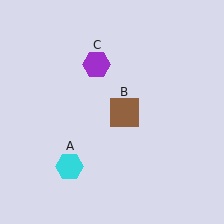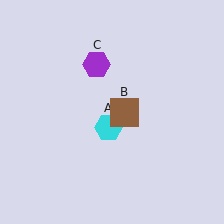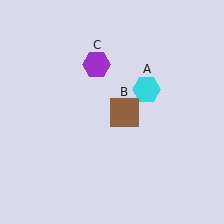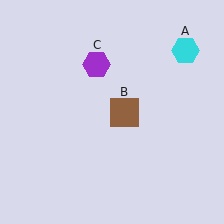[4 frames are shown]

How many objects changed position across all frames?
1 object changed position: cyan hexagon (object A).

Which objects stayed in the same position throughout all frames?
Brown square (object B) and purple hexagon (object C) remained stationary.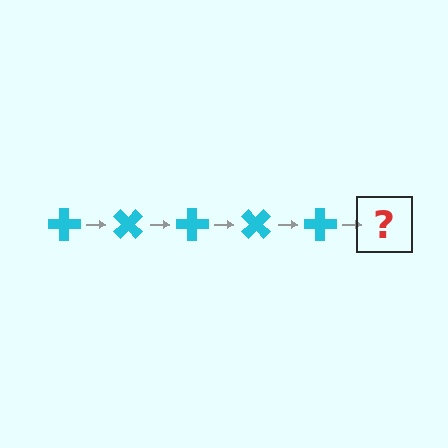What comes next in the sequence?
The next element should be a cyan cross rotated 225 degrees.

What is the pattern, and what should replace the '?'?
The pattern is that the cross rotates 45 degrees each step. The '?' should be a cyan cross rotated 225 degrees.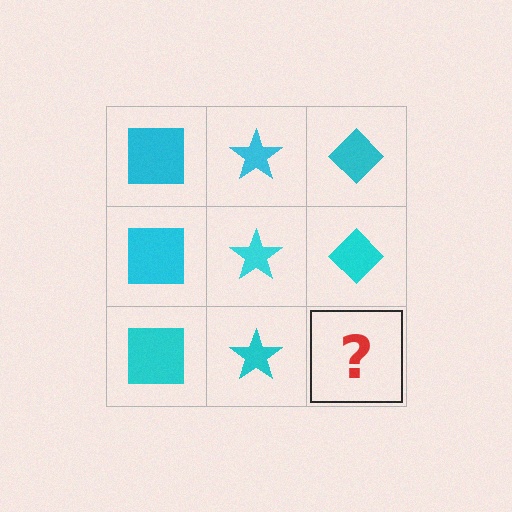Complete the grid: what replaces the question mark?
The question mark should be replaced with a cyan diamond.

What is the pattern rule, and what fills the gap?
The rule is that each column has a consistent shape. The gap should be filled with a cyan diamond.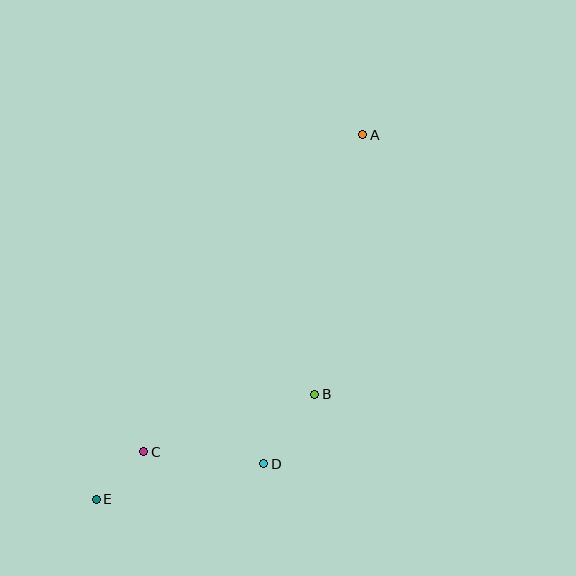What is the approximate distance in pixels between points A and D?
The distance between A and D is approximately 344 pixels.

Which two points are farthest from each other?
Points A and E are farthest from each other.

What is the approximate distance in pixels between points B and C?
The distance between B and C is approximately 181 pixels.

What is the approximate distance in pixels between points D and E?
The distance between D and E is approximately 171 pixels.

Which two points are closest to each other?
Points C and E are closest to each other.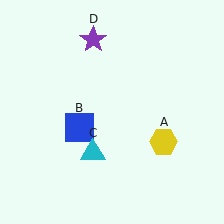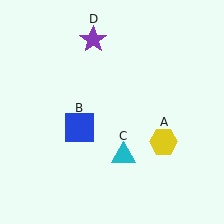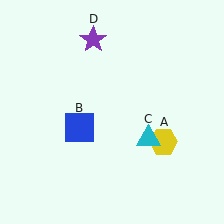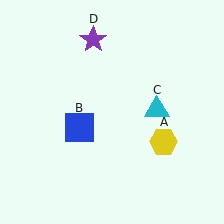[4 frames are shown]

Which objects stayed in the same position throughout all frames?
Yellow hexagon (object A) and blue square (object B) and purple star (object D) remained stationary.